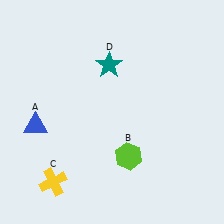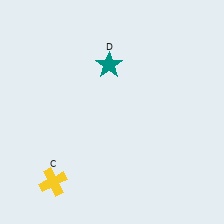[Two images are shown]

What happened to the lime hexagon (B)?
The lime hexagon (B) was removed in Image 2. It was in the bottom-right area of Image 1.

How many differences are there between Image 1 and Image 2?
There are 2 differences between the two images.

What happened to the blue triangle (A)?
The blue triangle (A) was removed in Image 2. It was in the bottom-left area of Image 1.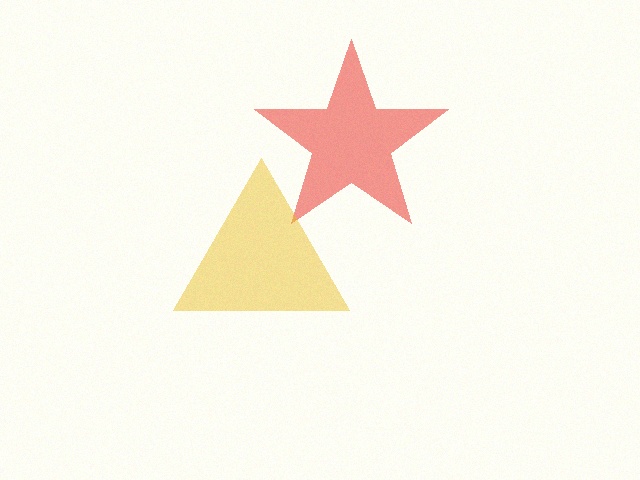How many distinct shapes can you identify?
There are 2 distinct shapes: a red star, a yellow triangle.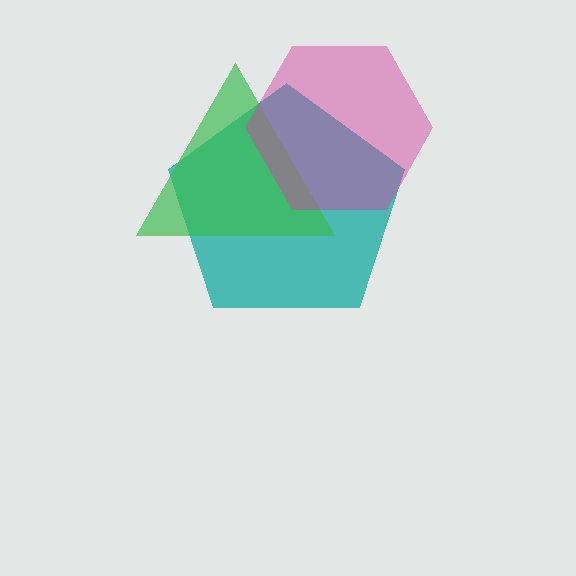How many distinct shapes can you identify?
There are 3 distinct shapes: a teal pentagon, a green triangle, a magenta hexagon.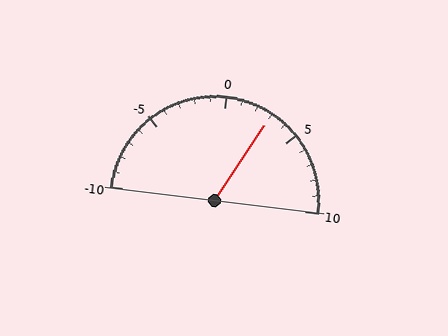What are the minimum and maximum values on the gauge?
The gauge ranges from -10 to 10.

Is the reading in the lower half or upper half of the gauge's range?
The reading is in the upper half of the range (-10 to 10).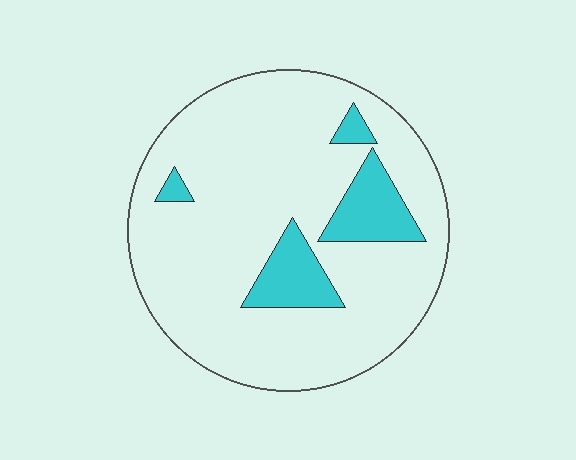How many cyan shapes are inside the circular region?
4.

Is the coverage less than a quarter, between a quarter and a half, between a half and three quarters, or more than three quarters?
Less than a quarter.